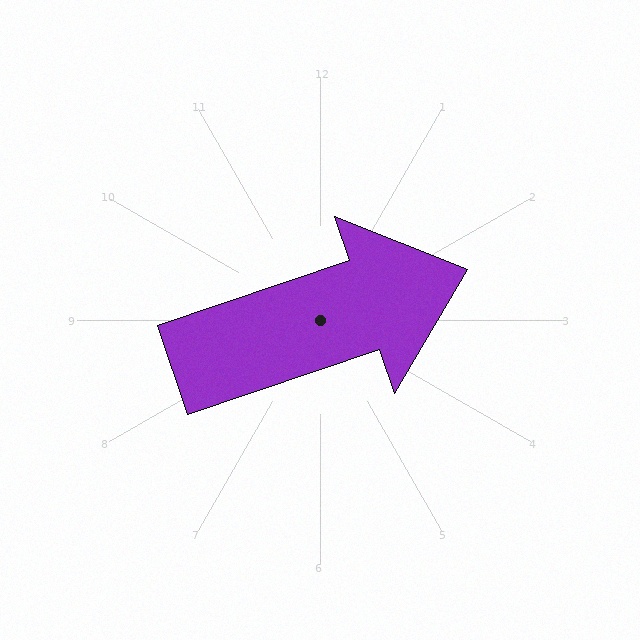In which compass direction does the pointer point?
East.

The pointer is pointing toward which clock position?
Roughly 2 o'clock.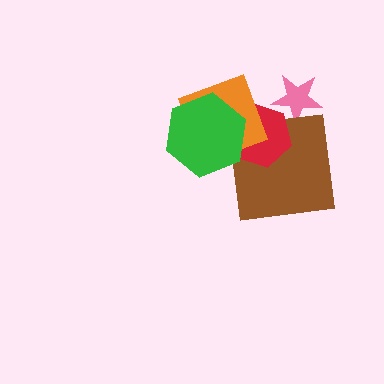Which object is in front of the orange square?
The green hexagon is in front of the orange square.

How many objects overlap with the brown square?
1 object overlaps with the brown square.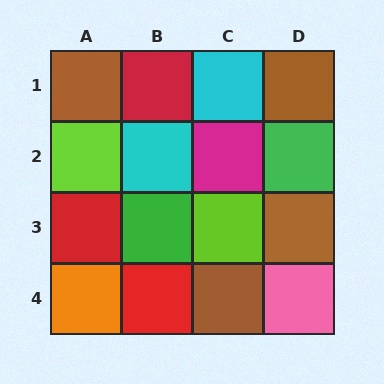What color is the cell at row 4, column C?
Brown.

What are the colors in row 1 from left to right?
Brown, red, cyan, brown.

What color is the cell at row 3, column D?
Brown.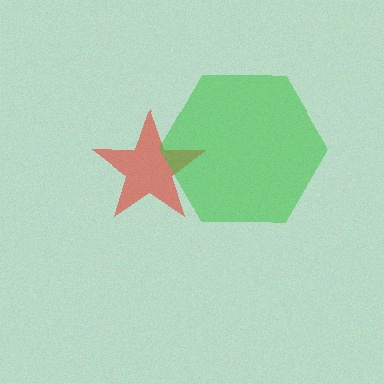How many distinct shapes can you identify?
There are 2 distinct shapes: a red star, a green hexagon.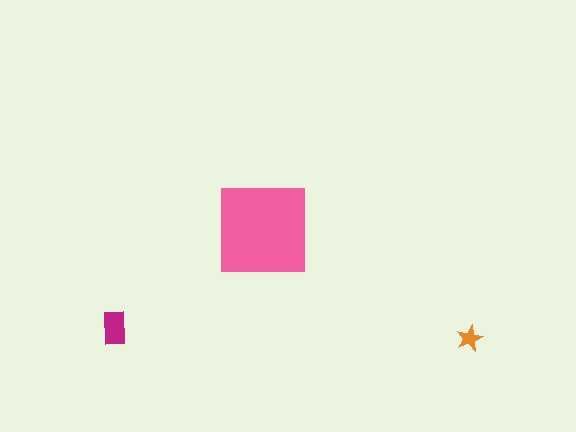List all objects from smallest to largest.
The orange star, the magenta rectangle, the pink square.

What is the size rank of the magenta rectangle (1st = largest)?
2nd.